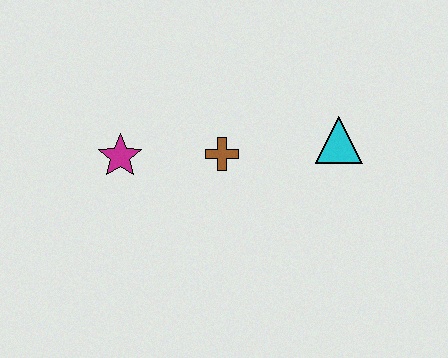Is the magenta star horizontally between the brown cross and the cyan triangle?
No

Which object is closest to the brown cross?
The magenta star is closest to the brown cross.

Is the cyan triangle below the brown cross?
No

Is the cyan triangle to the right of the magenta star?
Yes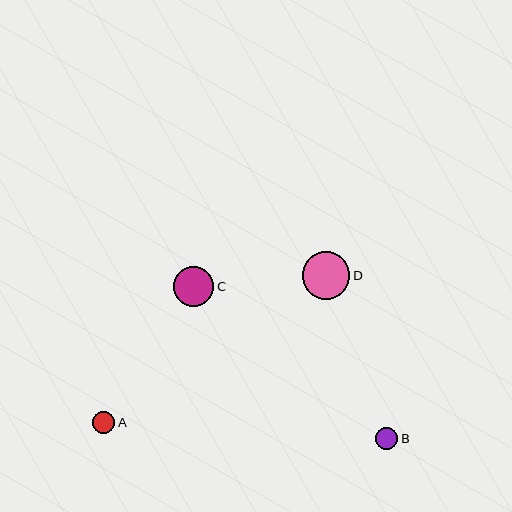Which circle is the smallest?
Circle A is the smallest with a size of approximately 22 pixels.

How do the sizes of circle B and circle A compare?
Circle B and circle A are approximately the same size.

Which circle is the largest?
Circle D is the largest with a size of approximately 47 pixels.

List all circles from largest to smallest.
From largest to smallest: D, C, B, A.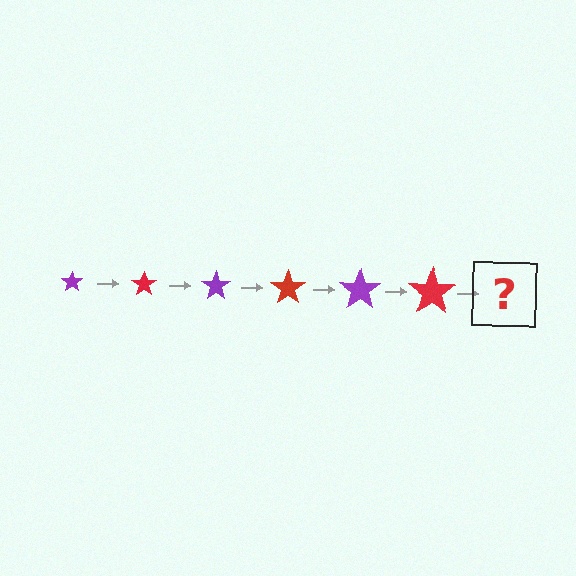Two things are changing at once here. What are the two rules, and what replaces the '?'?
The two rules are that the star grows larger each step and the color cycles through purple and red. The '?' should be a purple star, larger than the previous one.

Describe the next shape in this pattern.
It should be a purple star, larger than the previous one.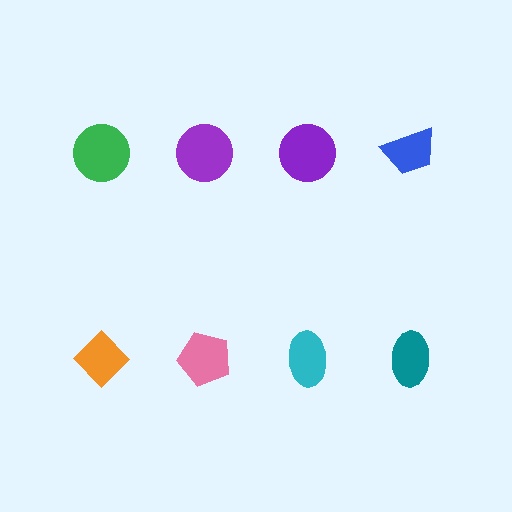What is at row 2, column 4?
A teal ellipse.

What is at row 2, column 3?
A cyan ellipse.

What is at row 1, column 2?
A purple circle.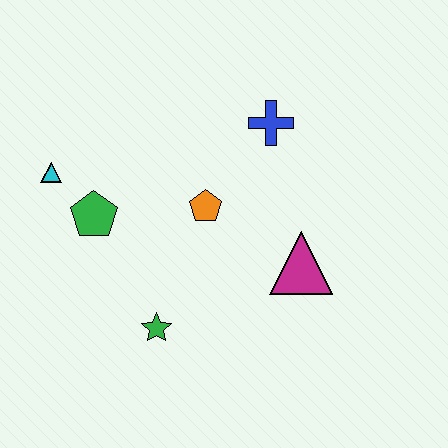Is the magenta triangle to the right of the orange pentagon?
Yes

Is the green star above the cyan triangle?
No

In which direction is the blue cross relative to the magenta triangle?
The blue cross is above the magenta triangle.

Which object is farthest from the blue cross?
The green star is farthest from the blue cross.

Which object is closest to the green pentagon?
The cyan triangle is closest to the green pentagon.